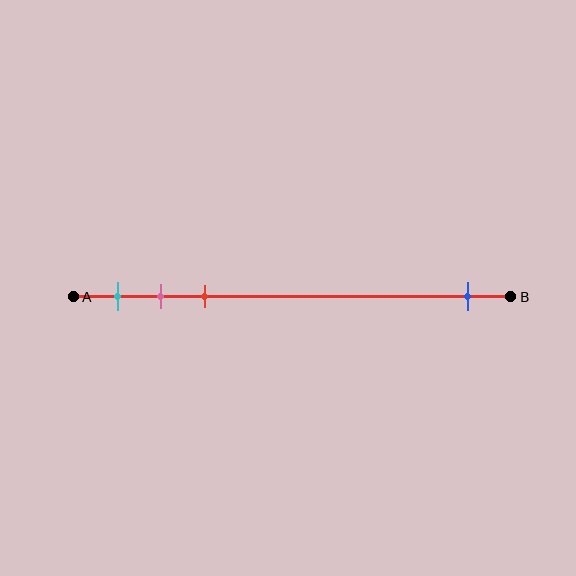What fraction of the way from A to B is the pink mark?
The pink mark is approximately 20% (0.2) of the way from A to B.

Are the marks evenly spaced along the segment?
No, the marks are not evenly spaced.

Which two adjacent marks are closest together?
The pink and red marks are the closest adjacent pair.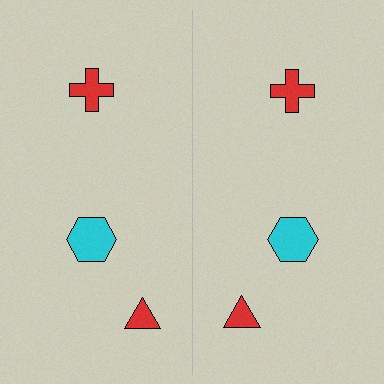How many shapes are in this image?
There are 6 shapes in this image.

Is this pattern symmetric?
Yes, this pattern has bilateral (reflection) symmetry.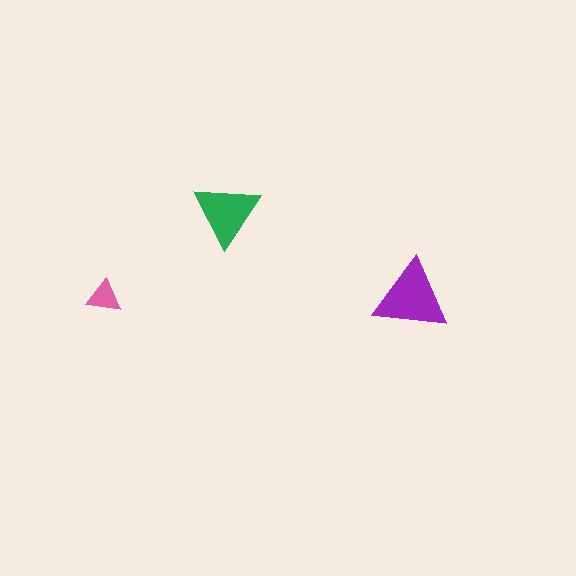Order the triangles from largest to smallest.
the purple one, the green one, the pink one.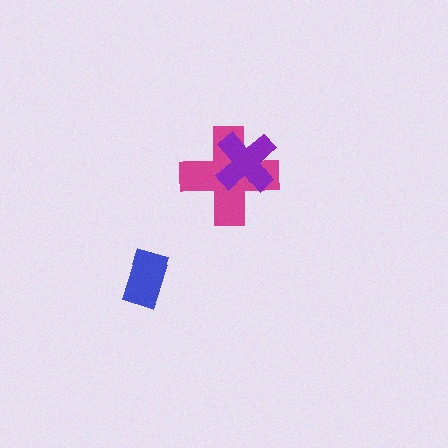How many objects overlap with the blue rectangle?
0 objects overlap with the blue rectangle.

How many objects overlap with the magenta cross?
1 object overlaps with the magenta cross.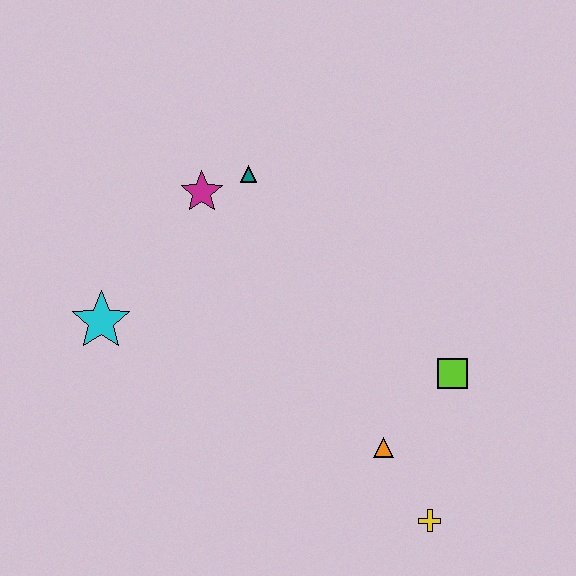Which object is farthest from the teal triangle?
The yellow cross is farthest from the teal triangle.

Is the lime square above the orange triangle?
Yes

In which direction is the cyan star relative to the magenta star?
The cyan star is below the magenta star.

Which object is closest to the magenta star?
The teal triangle is closest to the magenta star.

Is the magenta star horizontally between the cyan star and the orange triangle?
Yes